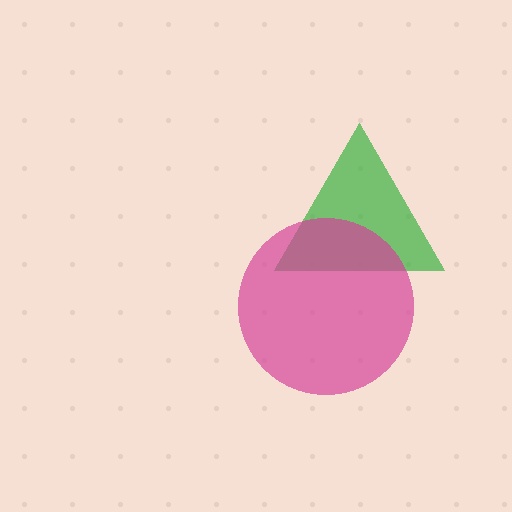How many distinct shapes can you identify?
There are 2 distinct shapes: a green triangle, a magenta circle.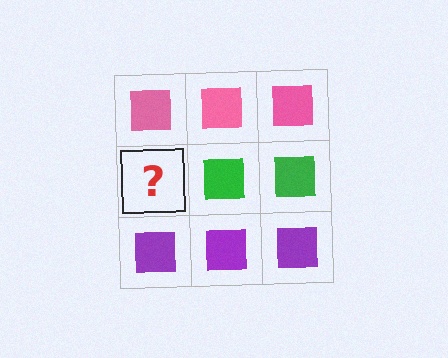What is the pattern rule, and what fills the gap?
The rule is that each row has a consistent color. The gap should be filled with a green square.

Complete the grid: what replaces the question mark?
The question mark should be replaced with a green square.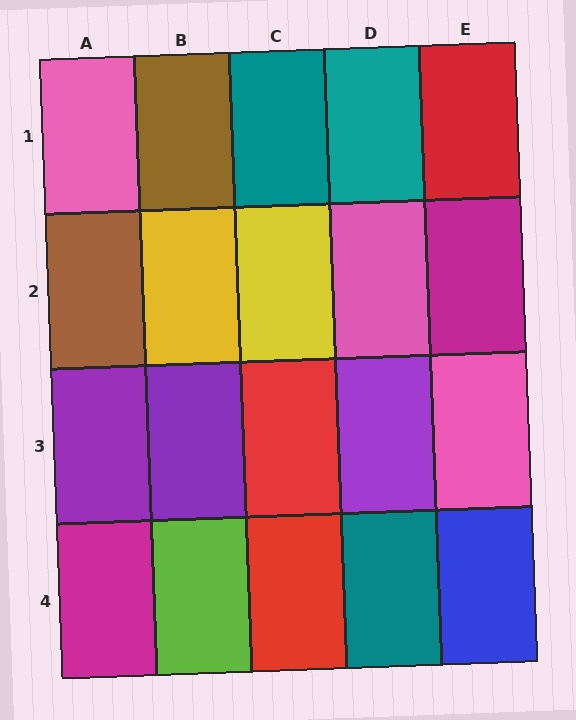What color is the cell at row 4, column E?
Blue.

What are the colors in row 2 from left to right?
Brown, yellow, yellow, pink, magenta.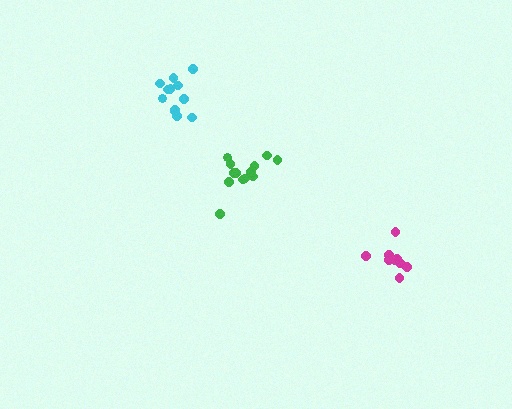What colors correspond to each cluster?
The clusters are colored: green, magenta, cyan.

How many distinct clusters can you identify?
There are 3 distinct clusters.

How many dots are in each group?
Group 1: 13 dots, Group 2: 9 dots, Group 3: 12 dots (34 total).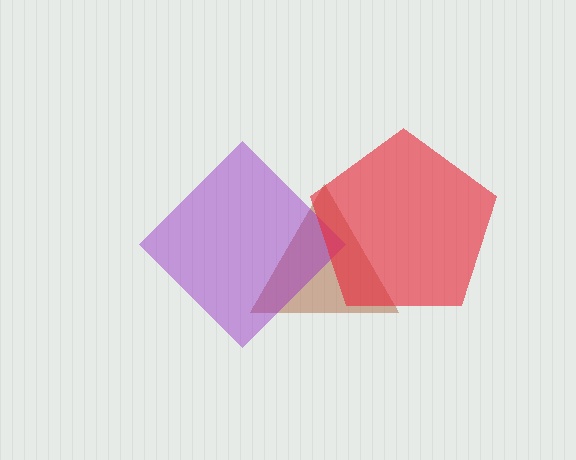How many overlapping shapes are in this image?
There are 3 overlapping shapes in the image.